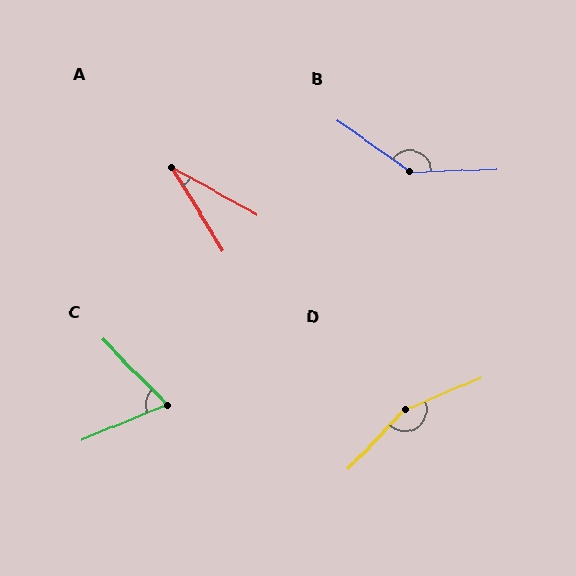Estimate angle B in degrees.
Approximately 143 degrees.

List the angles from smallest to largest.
A (29°), C (68°), B (143°), D (156°).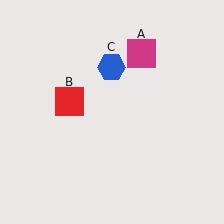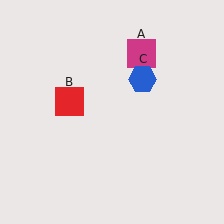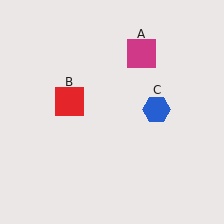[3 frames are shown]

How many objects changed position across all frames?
1 object changed position: blue hexagon (object C).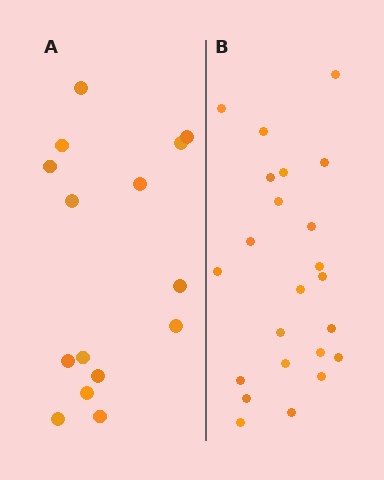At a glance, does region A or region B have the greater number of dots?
Region B (the right region) has more dots.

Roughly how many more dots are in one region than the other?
Region B has roughly 8 or so more dots than region A.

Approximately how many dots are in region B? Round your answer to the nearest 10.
About 20 dots. (The exact count is 23, which rounds to 20.)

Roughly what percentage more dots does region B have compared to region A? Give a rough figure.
About 55% more.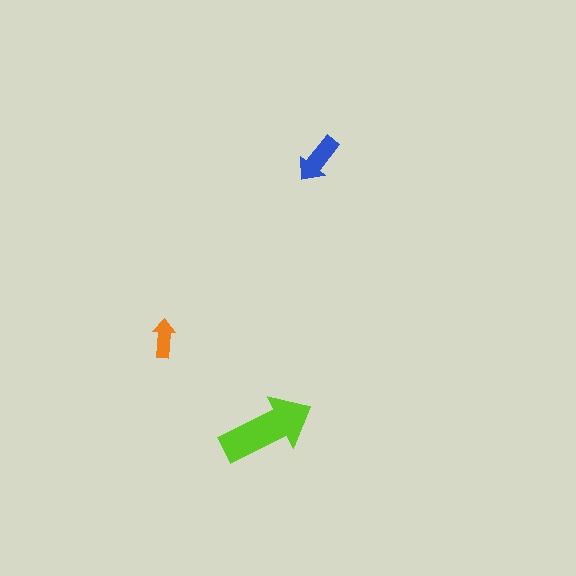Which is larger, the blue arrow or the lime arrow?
The lime one.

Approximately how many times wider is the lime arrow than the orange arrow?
About 2.5 times wider.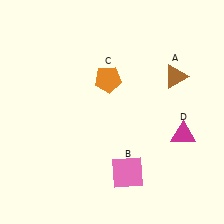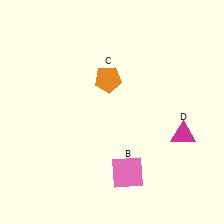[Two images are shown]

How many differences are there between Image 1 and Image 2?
There is 1 difference between the two images.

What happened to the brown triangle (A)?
The brown triangle (A) was removed in Image 2. It was in the top-right area of Image 1.